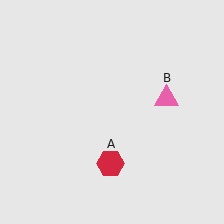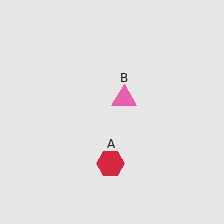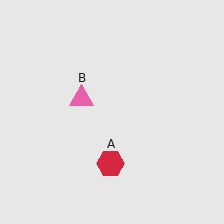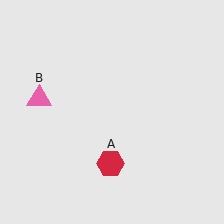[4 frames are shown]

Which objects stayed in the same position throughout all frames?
Red hexagon (object A) remained stationary.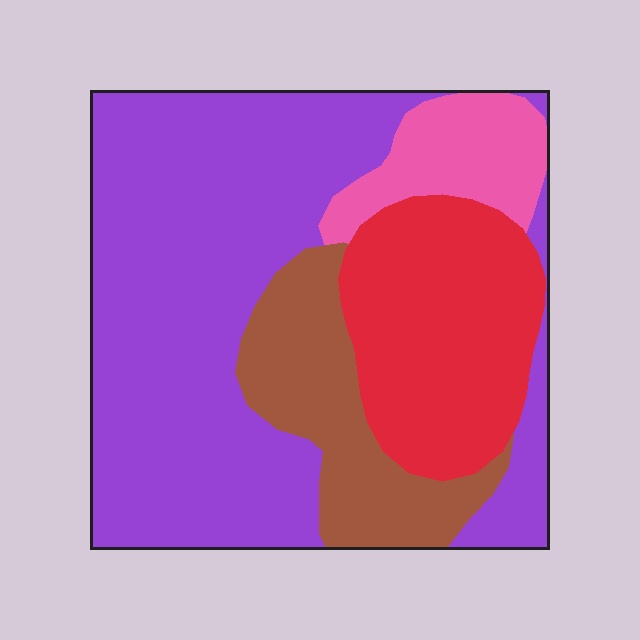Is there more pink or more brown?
Brown.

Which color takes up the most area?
Purple, at roughly 55%.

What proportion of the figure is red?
Red covers around 20% of the figure.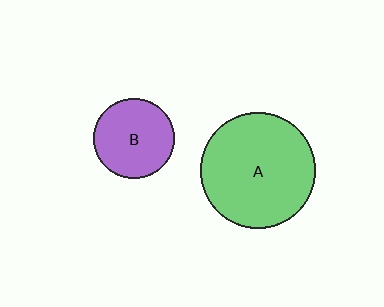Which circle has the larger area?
Circle A (green).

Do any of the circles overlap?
No, none of the circles overlap.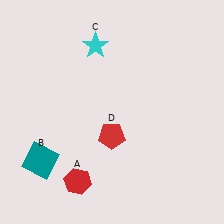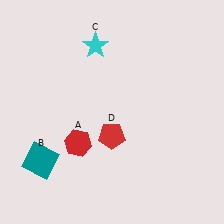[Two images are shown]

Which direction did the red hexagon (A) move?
The red hexagon (A) moved up.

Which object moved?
The red hexagon (A) moved up.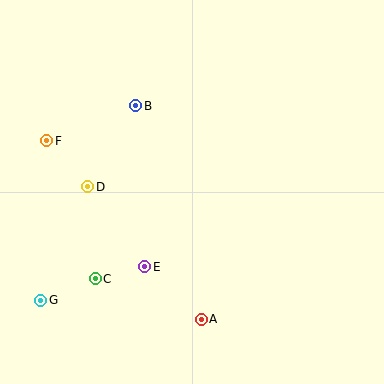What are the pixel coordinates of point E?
Point E is at (145, 267).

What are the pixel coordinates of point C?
Point C is at (95, 279).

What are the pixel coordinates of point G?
Point G is at (41, 300).